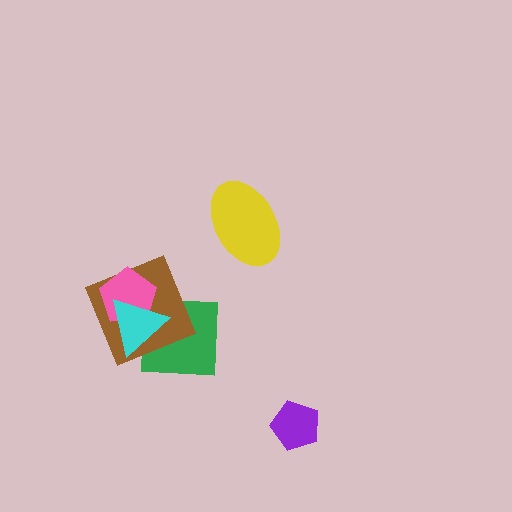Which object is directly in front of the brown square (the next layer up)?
The pink pentagon is directly in front of the brown square.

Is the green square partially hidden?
Yes, it is partially covered by another shape.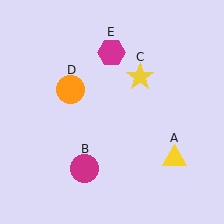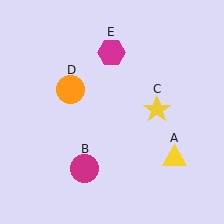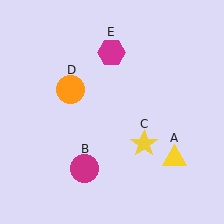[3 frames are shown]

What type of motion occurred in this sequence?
The yellow star (object C) rotated clockwise around the center of the scene.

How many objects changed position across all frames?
1 object changed position: yellow star (object C).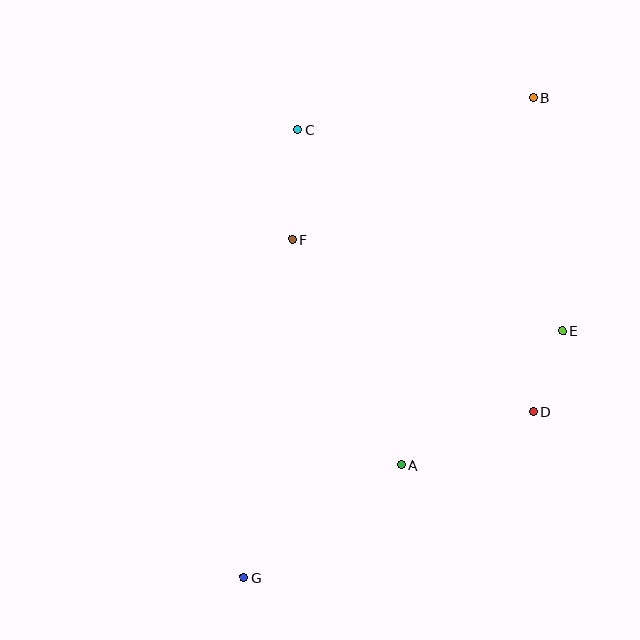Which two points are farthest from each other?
Points B and G are farthest from each other.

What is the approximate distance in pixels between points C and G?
The distance between C and G is approximately 451 pixels.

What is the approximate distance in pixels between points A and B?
The distance between A and B is approximately 390 pixels.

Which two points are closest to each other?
Points D and E are closest to each other.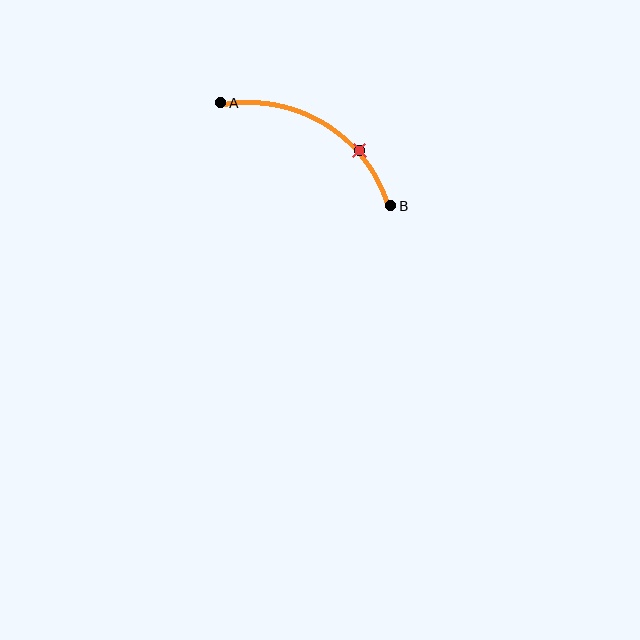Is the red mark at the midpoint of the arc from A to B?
No. The red mark lies on the arc but is closer to endpoint B. The arc midpoint would be at the point on the curve equidistant along the arc from both A and B.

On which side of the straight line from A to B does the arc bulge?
The arc bulges above the straight line connecting A and B.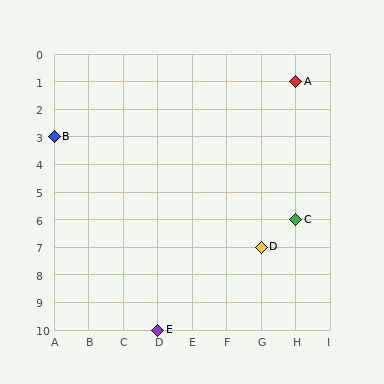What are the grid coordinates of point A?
Point A is at grid coordinates (H, 1).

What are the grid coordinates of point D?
Point D is at grid coordinates (G, 7).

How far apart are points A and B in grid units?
Points A and B are 7 columns and 2 rows apart (about 7.3 grid units diagonally).